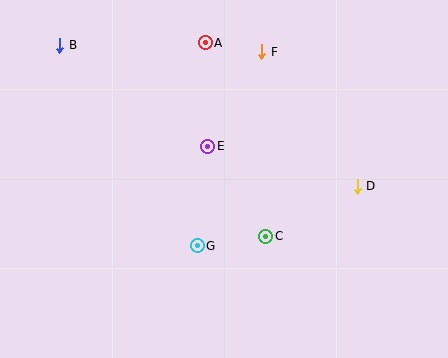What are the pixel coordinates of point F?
Point F is at (262, 52).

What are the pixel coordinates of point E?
Point E is at (208, 146).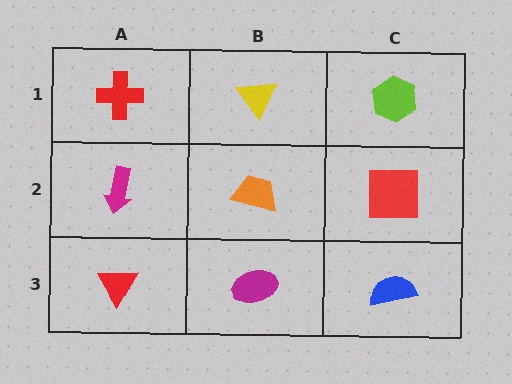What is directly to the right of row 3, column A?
A magenta ellipse.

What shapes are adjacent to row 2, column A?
A red cross (row 1, column A), a red triangle (row 3, column A), an orange trapezoid (row 2, column B).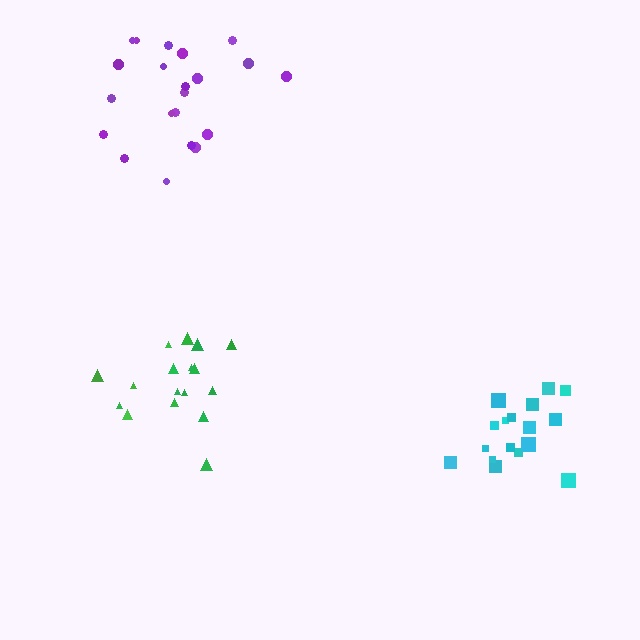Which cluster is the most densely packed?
Cyan.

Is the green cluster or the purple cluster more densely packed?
Green.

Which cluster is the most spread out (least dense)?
Purple.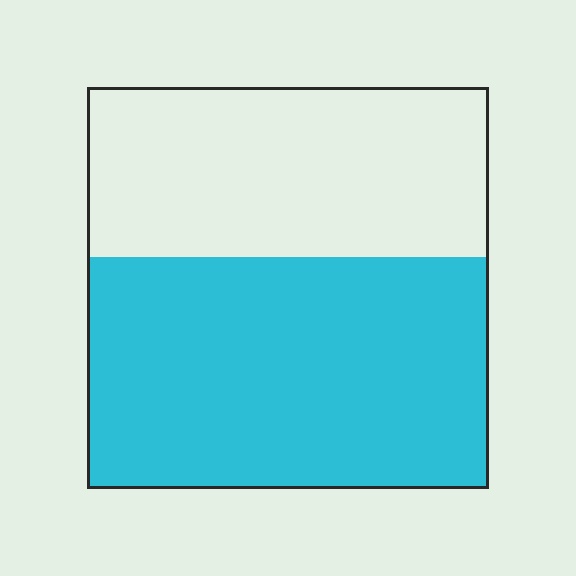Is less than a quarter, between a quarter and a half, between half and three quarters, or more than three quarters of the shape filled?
Between half and three quarters.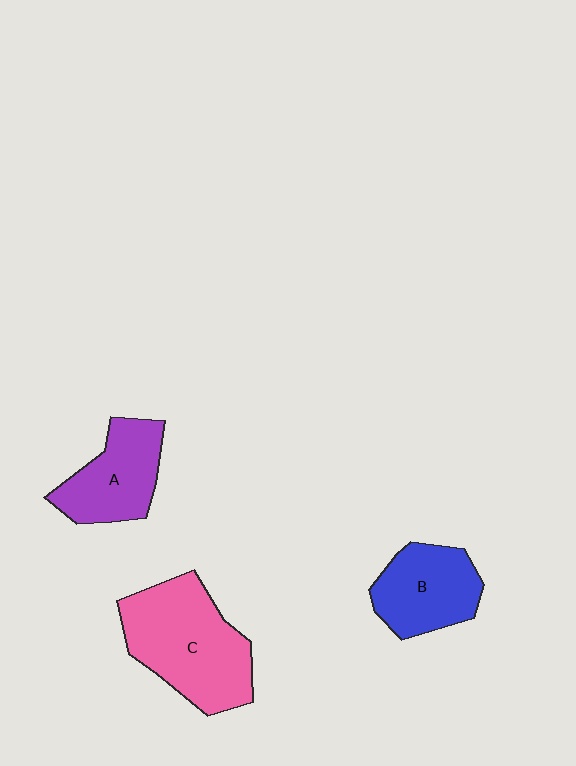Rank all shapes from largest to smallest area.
From largest to smallest: C (pink), B (blue), A (purple).